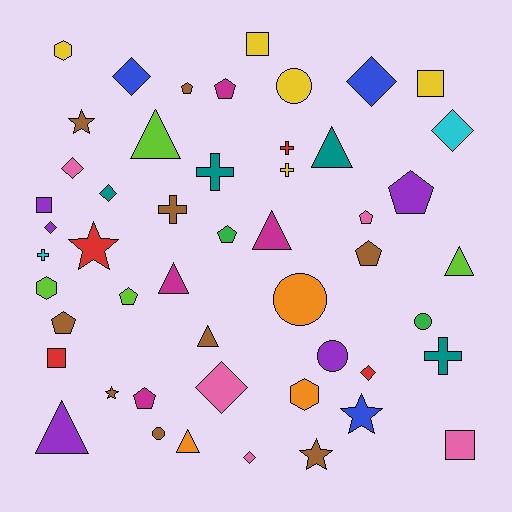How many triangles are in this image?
There are 8 triangles.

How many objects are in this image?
There are 50 objects.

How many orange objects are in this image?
There are 3 orange objects.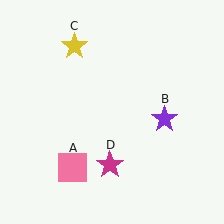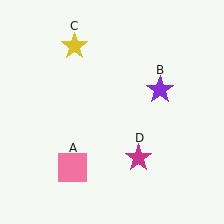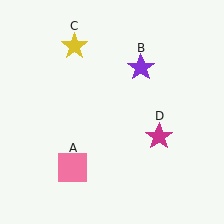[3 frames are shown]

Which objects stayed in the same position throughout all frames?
Pink square (object A) and yellow star (object C) remained stationary.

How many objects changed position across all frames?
2 objects changed position: purple star (object B), magenta star (object D).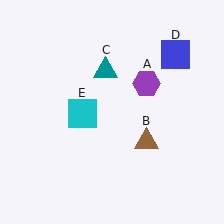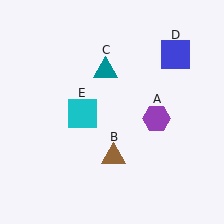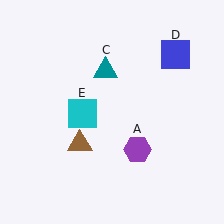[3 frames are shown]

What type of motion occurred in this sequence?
The purple hexagon (object A), brown triangle (object B) rotated clockwise around the center of the scene.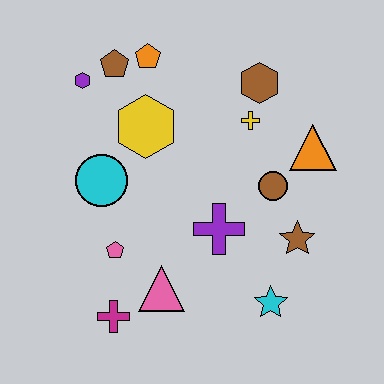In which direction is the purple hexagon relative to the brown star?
The purple hexagon is to the left of the brown star.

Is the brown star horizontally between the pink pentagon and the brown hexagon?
No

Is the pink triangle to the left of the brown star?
Yes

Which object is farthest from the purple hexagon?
The cyan star is farthest from the purple hexagon.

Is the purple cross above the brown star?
Yes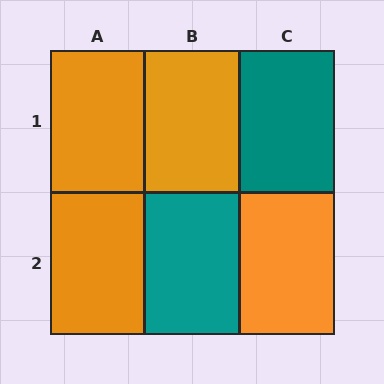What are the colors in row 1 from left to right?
Orange, orange, teal.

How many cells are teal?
2 cells are teal.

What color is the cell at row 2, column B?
Teal.